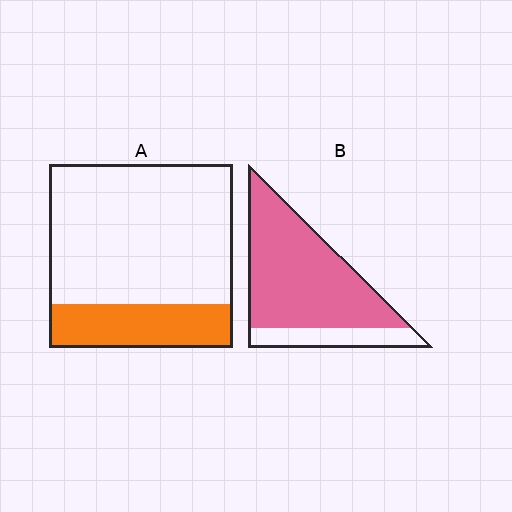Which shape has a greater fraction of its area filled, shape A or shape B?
Shape B.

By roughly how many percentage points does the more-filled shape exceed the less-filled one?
By roughly 55 percentage points (B over A).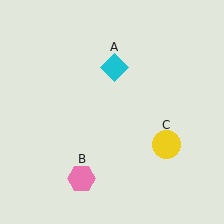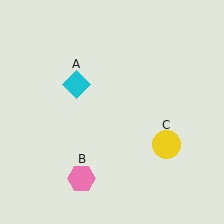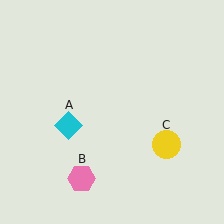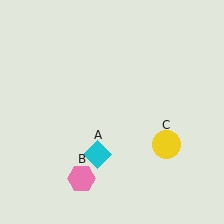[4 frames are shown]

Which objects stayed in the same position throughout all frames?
Pink hexagon (object B) and yellow circle (object C) remained stationary.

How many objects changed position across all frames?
1 object changed position: cyan diamond (object A).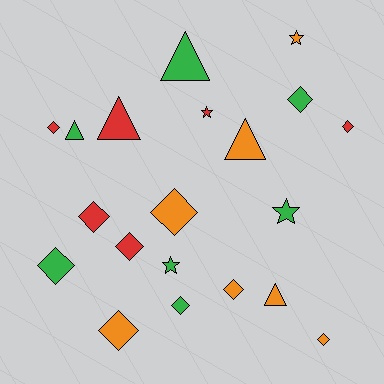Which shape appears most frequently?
Diamond, with 11 objects.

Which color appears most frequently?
Green, with 7 objects.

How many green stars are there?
There are 2 green stars.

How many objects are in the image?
There are 20 objects.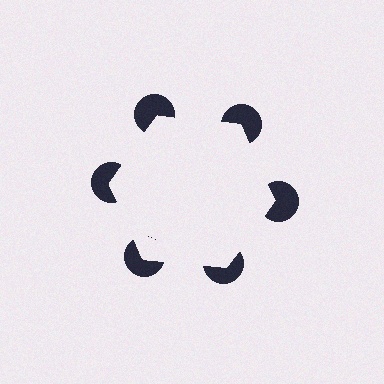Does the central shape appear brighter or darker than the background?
It typically appears slightly brighter than the background, even though no actual brightness change is drawn.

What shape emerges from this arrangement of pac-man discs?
An illusory hexagon — its edges are inferred from the aligned wedge cuts in the pac-man discs, not physically drawn.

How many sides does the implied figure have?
6 sides.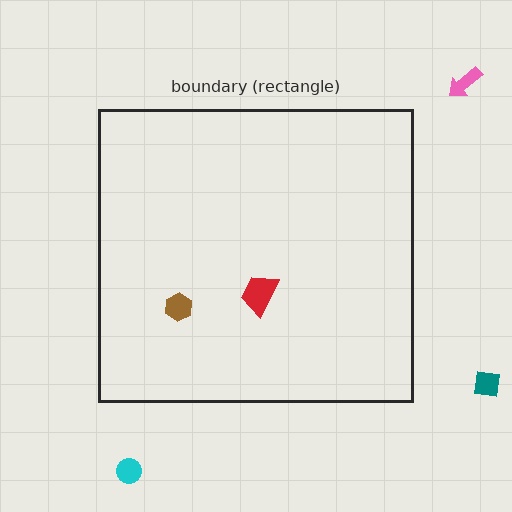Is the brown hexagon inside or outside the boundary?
Inside.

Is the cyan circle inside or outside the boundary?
Outside.